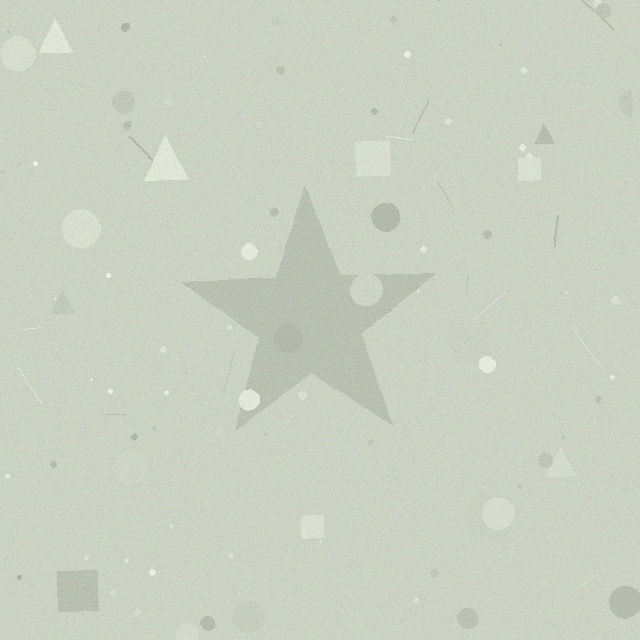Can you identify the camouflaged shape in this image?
The camouflaged shape is a star.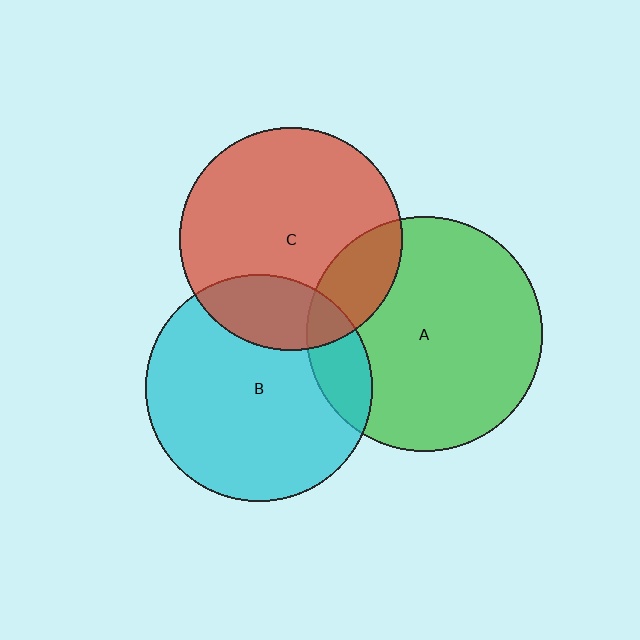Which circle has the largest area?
Circle A (green).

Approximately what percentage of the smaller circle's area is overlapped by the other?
Approximately 20%.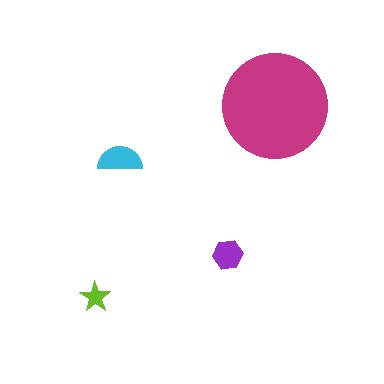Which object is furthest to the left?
The lime star is leftmost.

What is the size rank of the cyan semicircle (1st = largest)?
2nd.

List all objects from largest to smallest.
The magenta circle, the cyan semicircle, the purple hexagon, the lime star.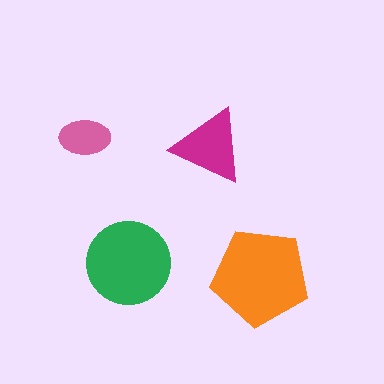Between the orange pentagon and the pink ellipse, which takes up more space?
The orange pentagon.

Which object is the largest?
The orange pentagon.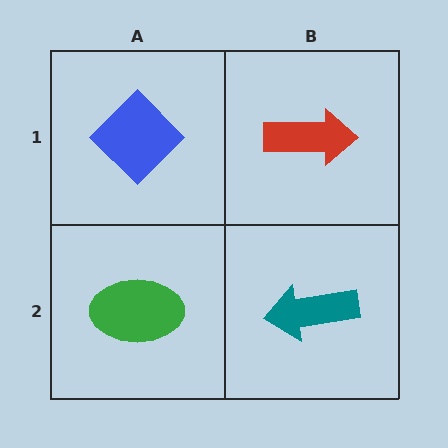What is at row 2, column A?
A green ellipse.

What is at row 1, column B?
A red arrow.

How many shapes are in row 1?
2 shapes.